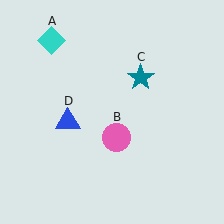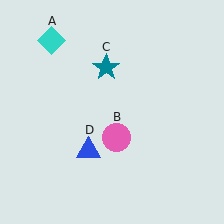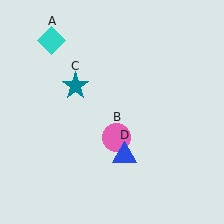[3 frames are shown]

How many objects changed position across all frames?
2 objects changed position: teal star (object C), blue triangle (object D).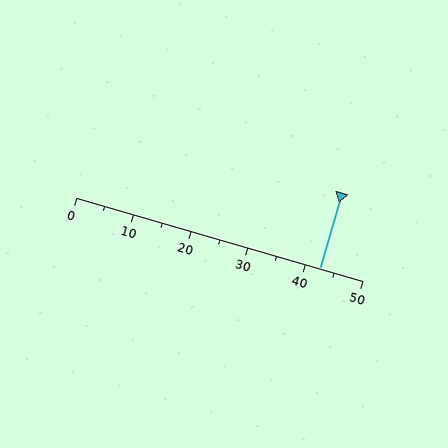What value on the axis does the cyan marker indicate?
The marker indicates approximately 42.5.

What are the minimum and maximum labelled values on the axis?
The axis runs from 0 to 50.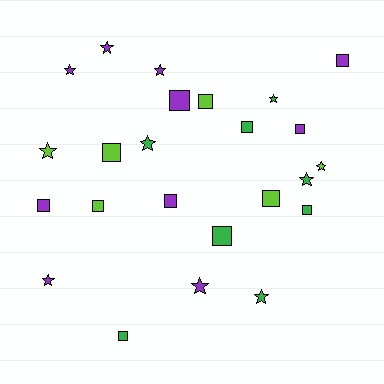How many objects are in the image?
There are 24 objects.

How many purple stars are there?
There are 5 purple stars.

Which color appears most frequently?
Purple, with 10 objects.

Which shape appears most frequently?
Square, with 13 objects.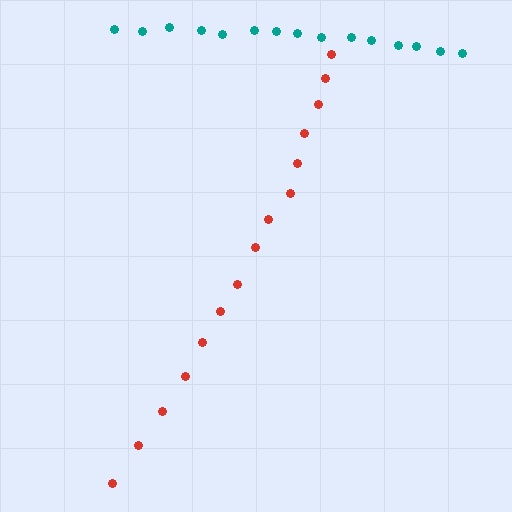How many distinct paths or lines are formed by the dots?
There are 2 distinct paths.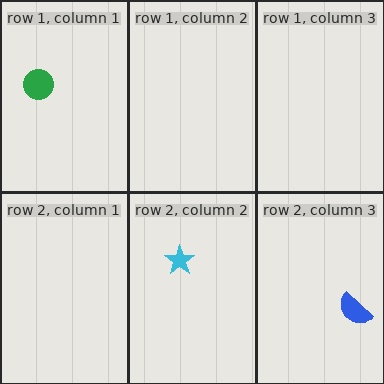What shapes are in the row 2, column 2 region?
The cyan star.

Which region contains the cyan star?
The row 2, column 2 region.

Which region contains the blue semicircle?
The row 2, column 3 region.